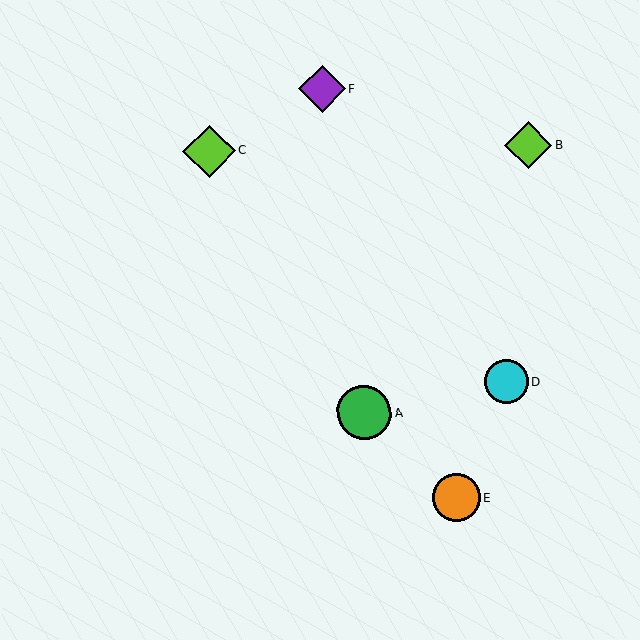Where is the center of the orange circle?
The center of the orange circle is at (456, 498).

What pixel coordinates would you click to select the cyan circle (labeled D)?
Click at (507, 382) to select the cyan circle D.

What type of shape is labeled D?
Shape D is a cyan circle.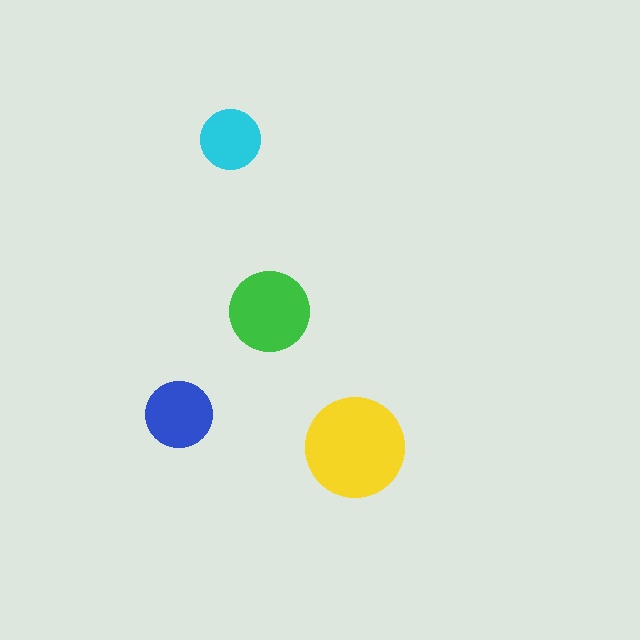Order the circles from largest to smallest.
the yellow one, the green one, the blue one, the cyan one.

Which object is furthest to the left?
The blue circle is leftmost.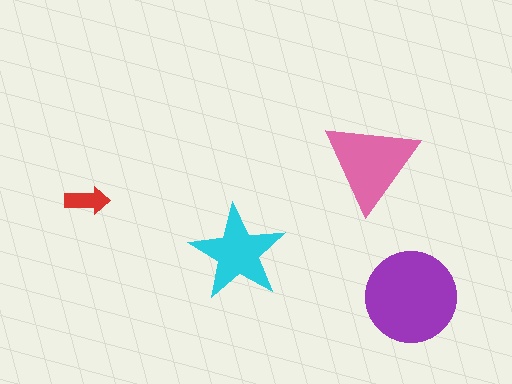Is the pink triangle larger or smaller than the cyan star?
Larger.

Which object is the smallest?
The red arrow.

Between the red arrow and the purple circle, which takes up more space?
The purple circle.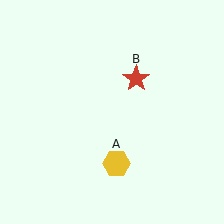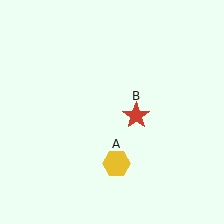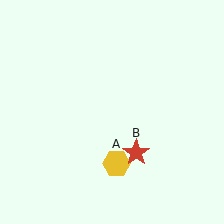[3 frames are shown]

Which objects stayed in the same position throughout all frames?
Yellow hexagon (object A) remained stationary.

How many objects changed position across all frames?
1 object changed position: red star (object B).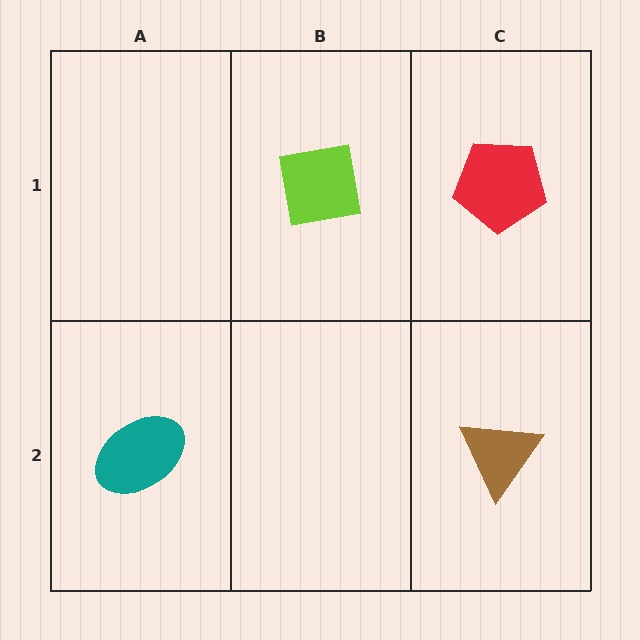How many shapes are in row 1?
2 shapes.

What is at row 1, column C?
A red pentagon.